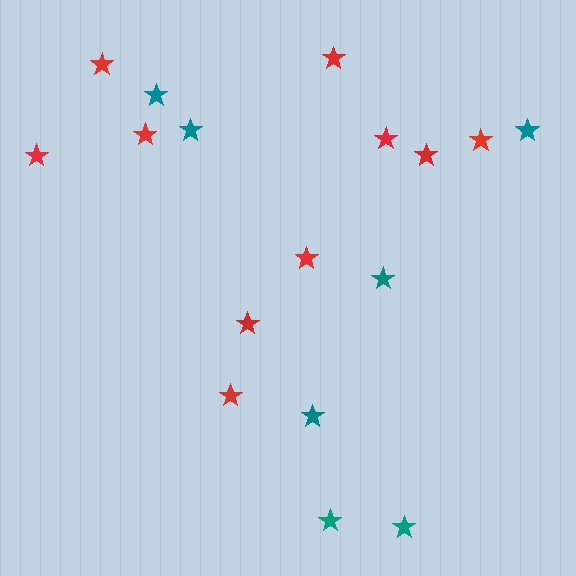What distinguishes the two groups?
There are 2 groups: one group of teal stars (7) and one group of red stars (10).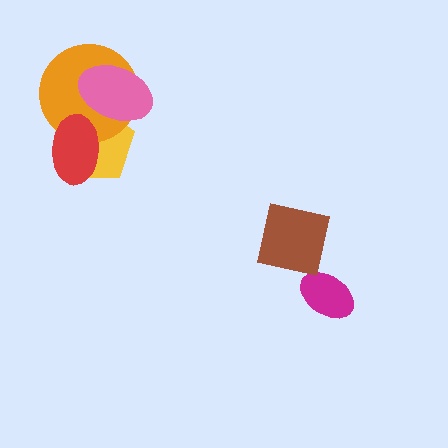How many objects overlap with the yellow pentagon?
3 objects overlap with the yellow pentagon.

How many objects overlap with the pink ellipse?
2 objects overlap with the pink ellipse.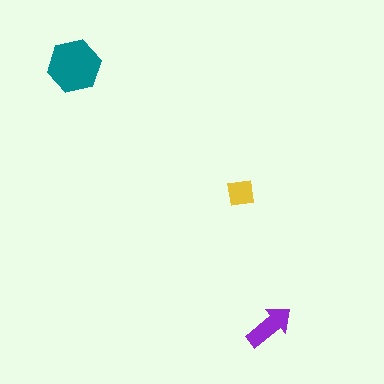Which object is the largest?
The teal hexagon.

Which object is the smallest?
The yellow square.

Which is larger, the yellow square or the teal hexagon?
The teal hexagon.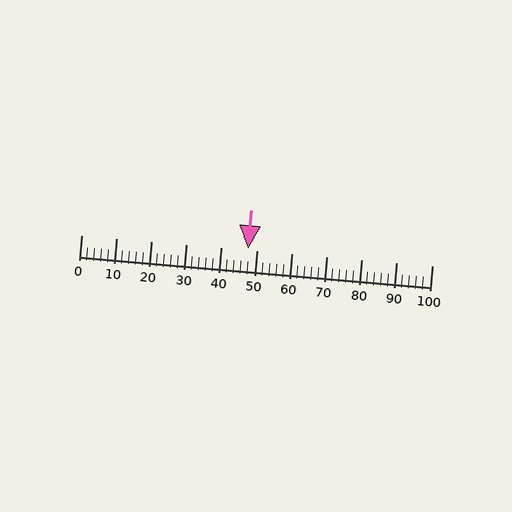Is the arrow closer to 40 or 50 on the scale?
The arrow is closer to 50.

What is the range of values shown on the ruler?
The ruler shows values from 0 to 100.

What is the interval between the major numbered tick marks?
The major tick marks are spaced 10 units apart.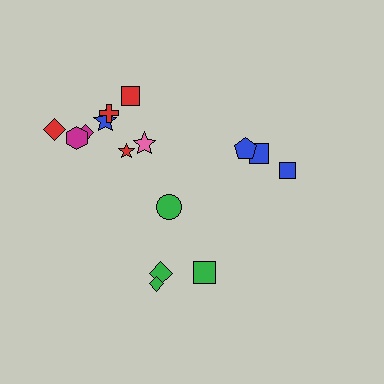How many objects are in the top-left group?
There are 8 objects.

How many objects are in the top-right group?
There are 3 objects.